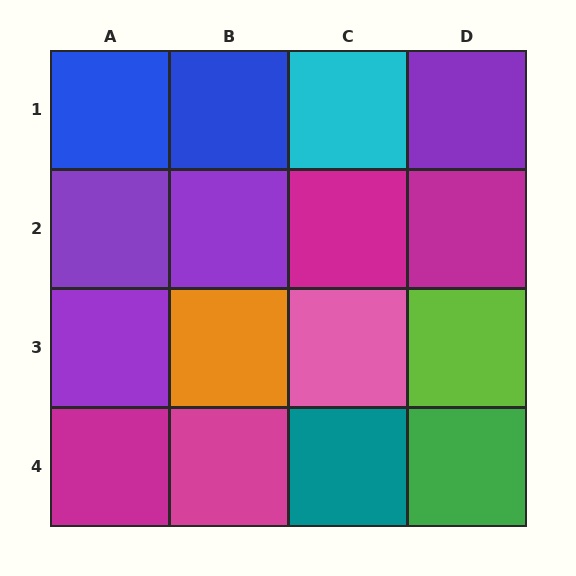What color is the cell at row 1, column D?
Purple.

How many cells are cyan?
1 cell is cyan.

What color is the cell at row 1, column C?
Cyan.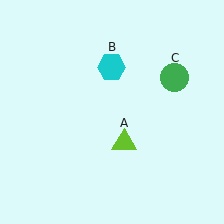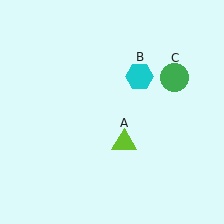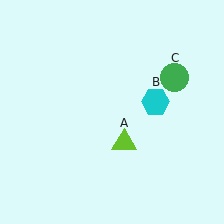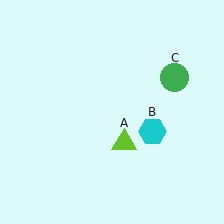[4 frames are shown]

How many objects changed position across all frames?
1 object changed position: cyan hexagon (object B).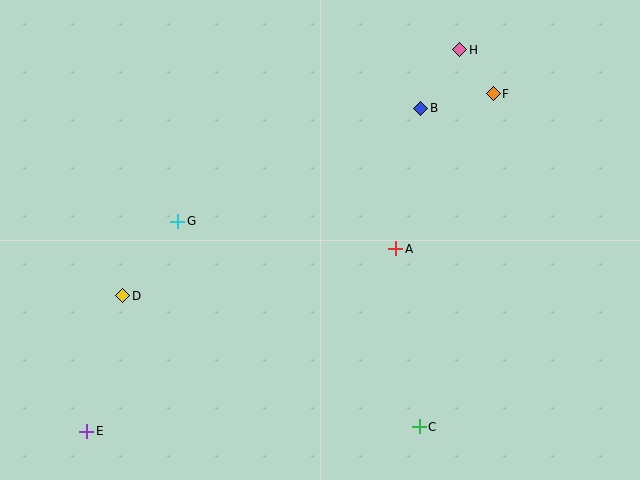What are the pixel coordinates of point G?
Point G is at (178, 221).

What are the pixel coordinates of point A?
Point A is at (396, 249).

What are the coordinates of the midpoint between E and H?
The midpoint between E and H is at (273, 241).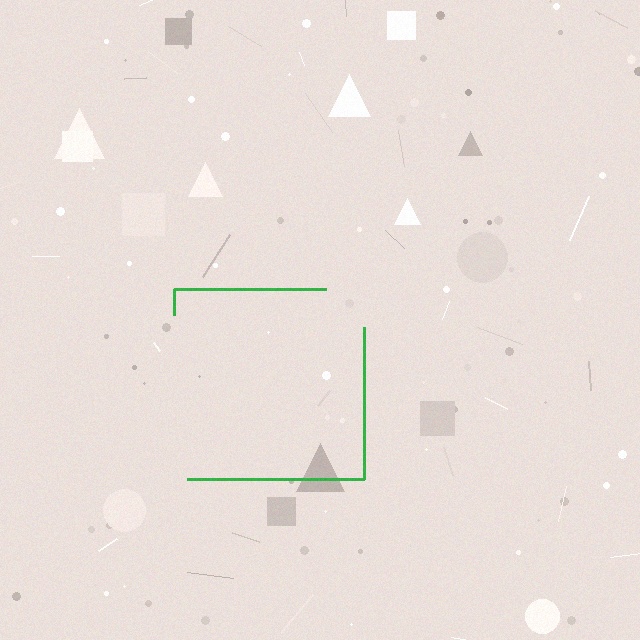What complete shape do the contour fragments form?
The contour fragments form a square.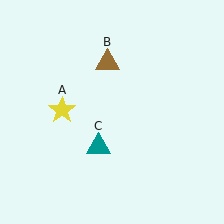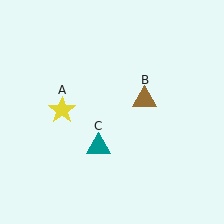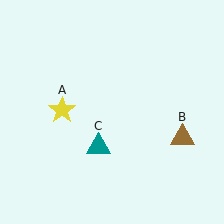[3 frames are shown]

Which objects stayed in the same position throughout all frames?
Yellow star (object A) and teal triangle (object C) remained stationary.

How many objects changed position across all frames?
1 object changed position: brown triangle (object B).